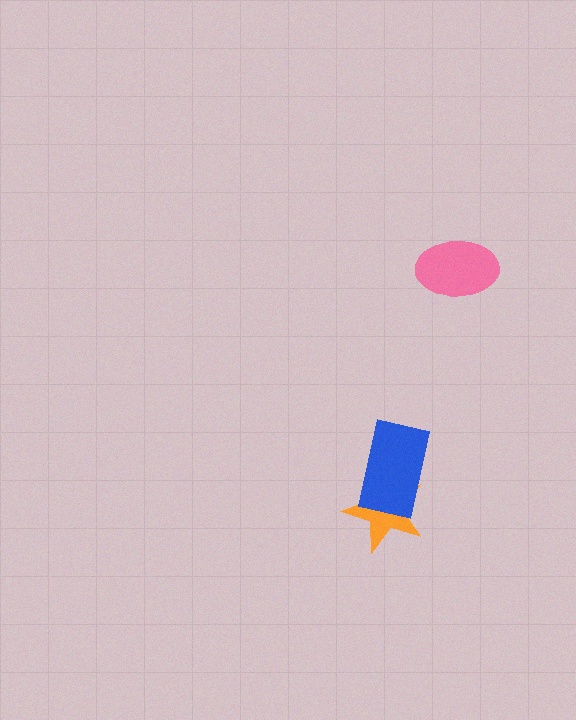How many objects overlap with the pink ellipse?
0 objects overlap with the pink ellipse.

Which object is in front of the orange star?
The blue rectangle is in front of the orange star.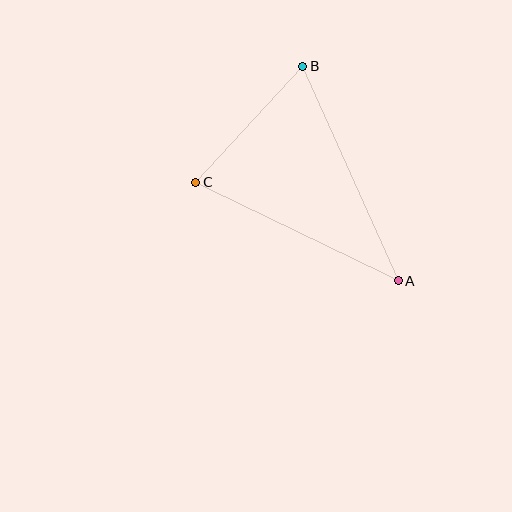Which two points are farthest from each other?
Points A and B are farthest from each other.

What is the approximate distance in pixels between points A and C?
The distance between A and C is approximately 225 pixels.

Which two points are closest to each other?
Points B and C are closest to each other.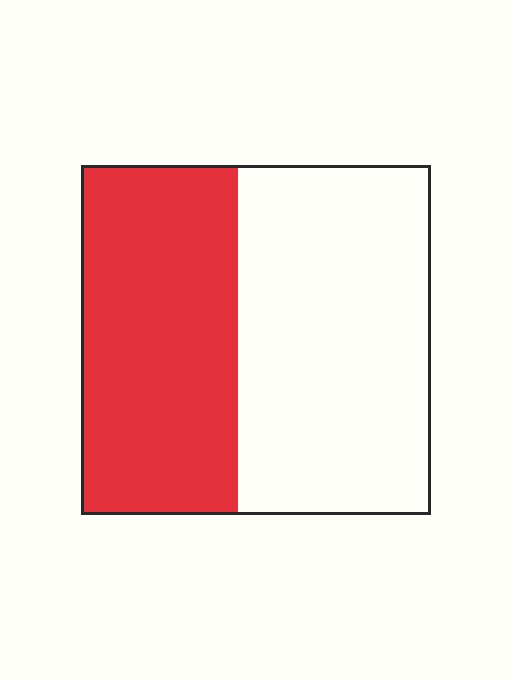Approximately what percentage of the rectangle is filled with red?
Approximately 45%.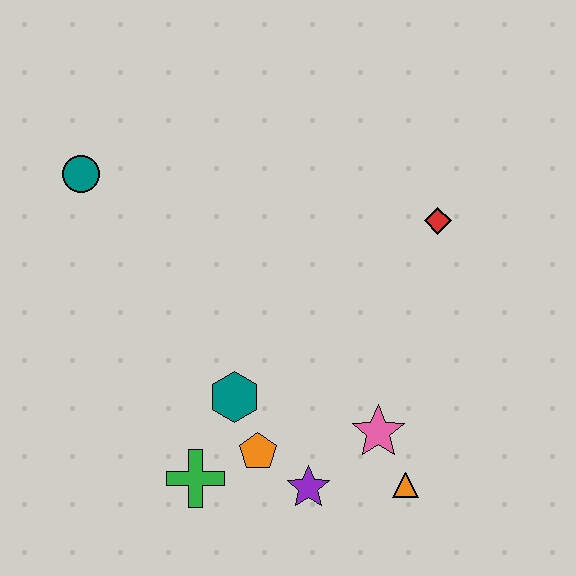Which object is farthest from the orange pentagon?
The teal circle is farthest from the orange pentagon.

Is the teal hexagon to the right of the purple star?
No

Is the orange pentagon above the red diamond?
No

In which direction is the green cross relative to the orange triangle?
The green cross is to the left of the orange triangle.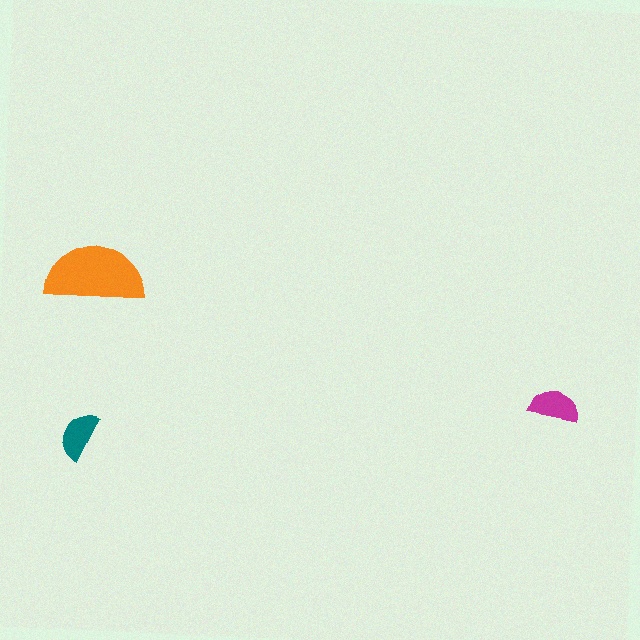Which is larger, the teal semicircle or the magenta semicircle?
The magenta one.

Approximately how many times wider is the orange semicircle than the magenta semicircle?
About 2 times wider.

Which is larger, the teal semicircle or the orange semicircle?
The orange one.